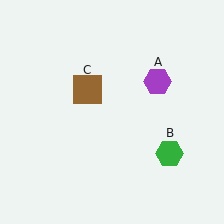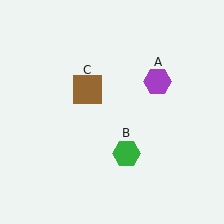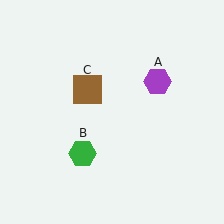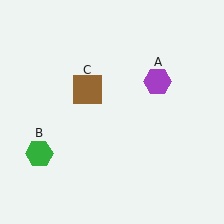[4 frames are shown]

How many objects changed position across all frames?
1 object changed position: green hexagon (object B).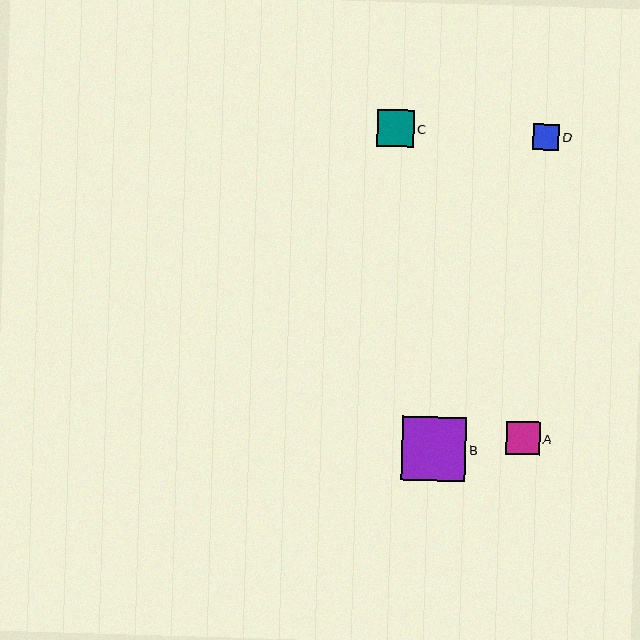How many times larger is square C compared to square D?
Square C is approximately 1.4 times the size of square D.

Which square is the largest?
Square B is the largest with a size of approximately 64 pixels.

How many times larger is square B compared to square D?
Square B is approximately 2.4 times the size of square D.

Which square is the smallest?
Square D is the smallest with a size of approximately 27 pixels.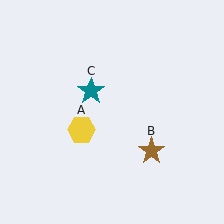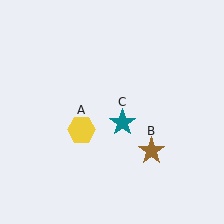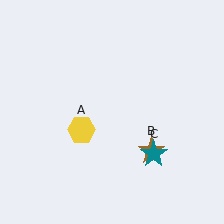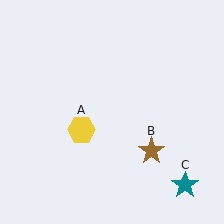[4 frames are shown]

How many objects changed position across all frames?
1 object changed position: teal star (object C).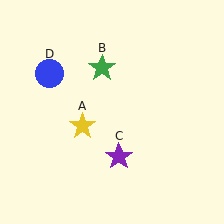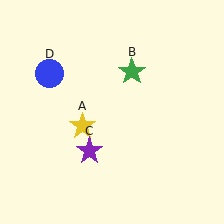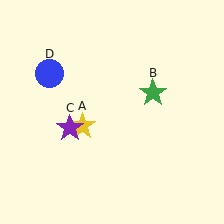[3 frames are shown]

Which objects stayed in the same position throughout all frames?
Yellow star (object A) and blue circle (object D) remained stationary.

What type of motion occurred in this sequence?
The green star (object B), purple star (object C) rotated clockwise around the center of the scene.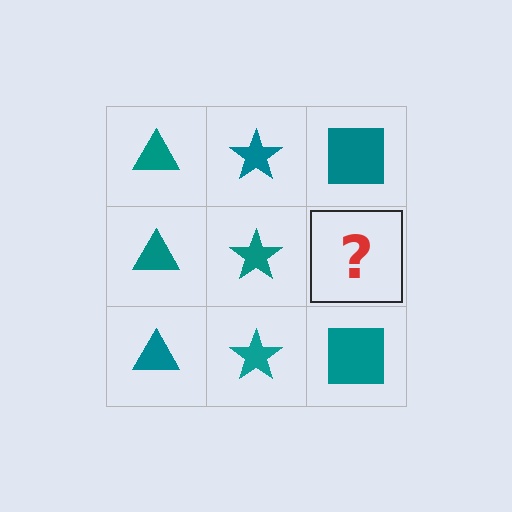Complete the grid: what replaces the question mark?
The question mark should be replaced with a teal square.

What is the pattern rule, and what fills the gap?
The rule is that each column has a consistent shape. The gap should be filled with a teal square.